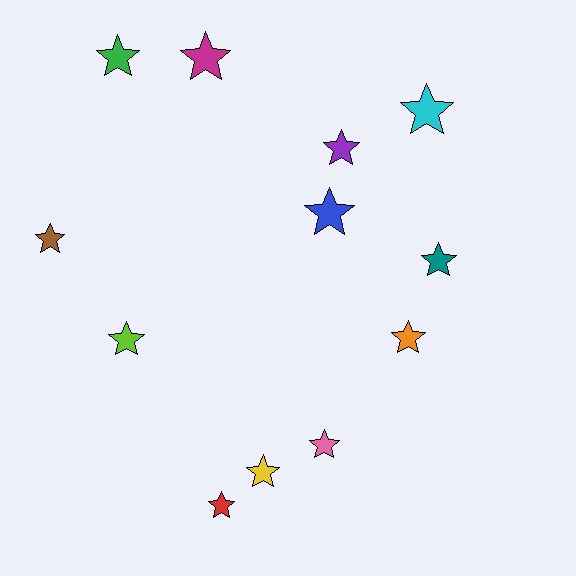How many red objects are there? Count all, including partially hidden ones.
There is 1 red object.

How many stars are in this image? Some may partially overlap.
There are 12 stars.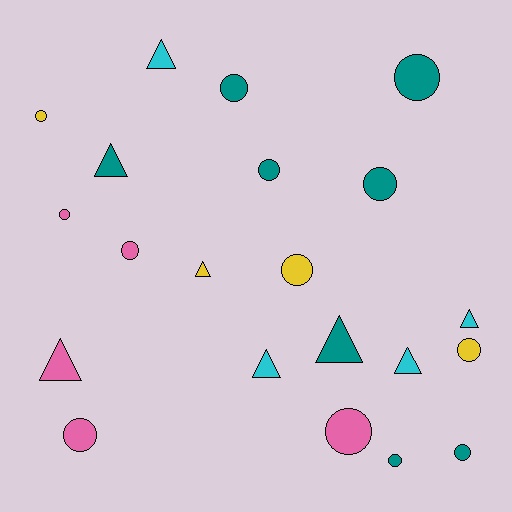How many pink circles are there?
There are 4 pink circles.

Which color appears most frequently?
Teal, with 8 objects.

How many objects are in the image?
There are 21 objects.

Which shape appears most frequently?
Circle, with 13 objects.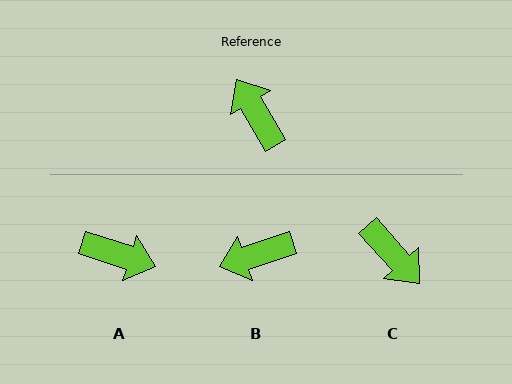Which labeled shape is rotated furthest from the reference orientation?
C, about 169 degrees away.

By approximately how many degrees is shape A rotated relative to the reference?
Approximately 138 degrees clockwise.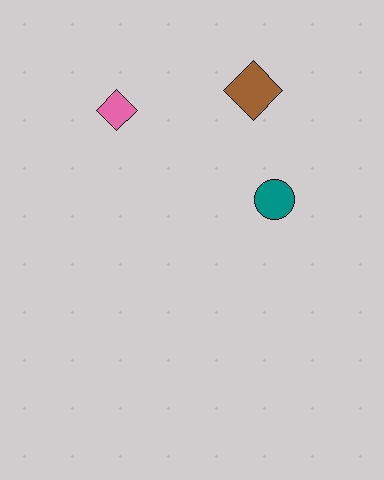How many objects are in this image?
There are 3 objects.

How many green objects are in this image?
There are no green objects.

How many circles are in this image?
There is 1 circle.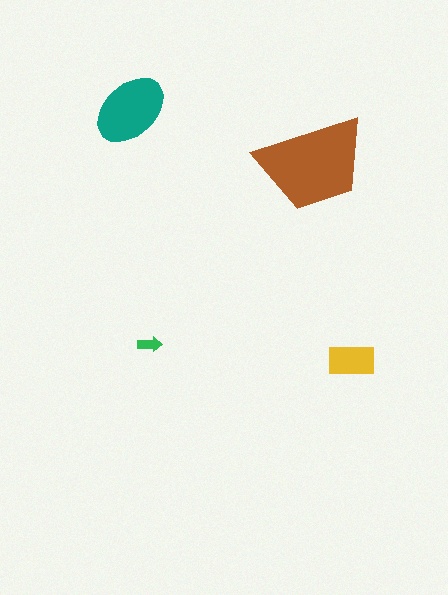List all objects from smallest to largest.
The green arrow, the yellow rectangle, the teal ellipse, the brown trapezoid.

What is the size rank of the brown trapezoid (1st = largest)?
1st.